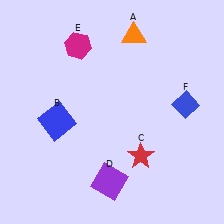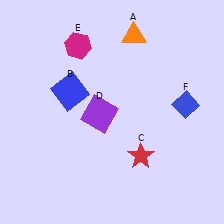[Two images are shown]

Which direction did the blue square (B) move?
The blue square (B) moved up.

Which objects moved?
The objects that moved are: the blue square (B), the purple square (D).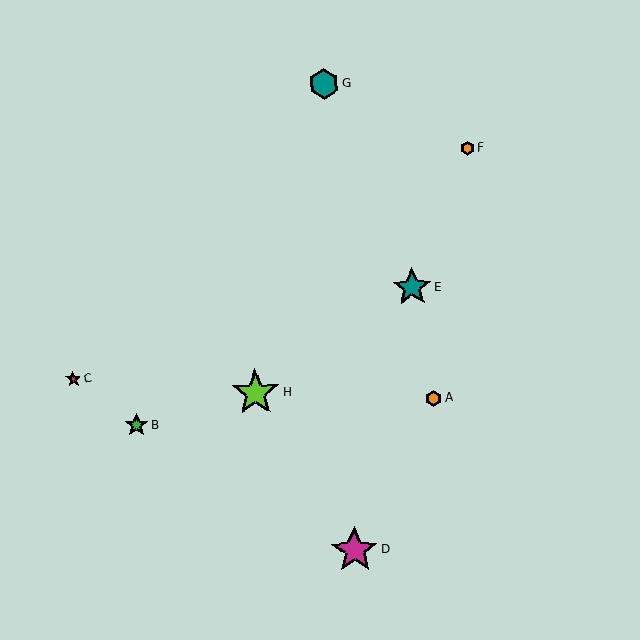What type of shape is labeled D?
Shape D is a magenta star.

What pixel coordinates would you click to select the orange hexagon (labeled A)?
Click at (434, 398) to select the orange hexagon A.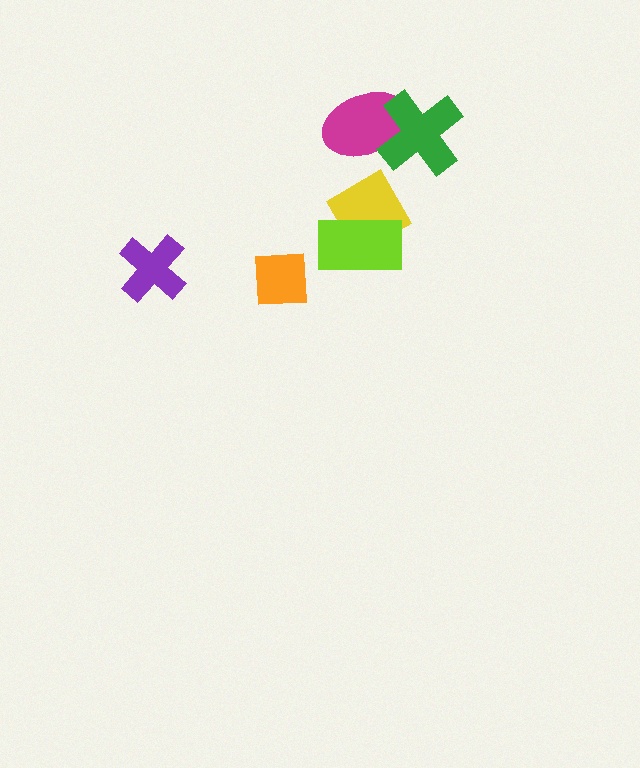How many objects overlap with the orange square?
0 objects overlap with the orange square.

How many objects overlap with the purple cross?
0 objects overlap with the purple cross.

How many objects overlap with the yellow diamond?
1 object overlaps with the yellow diamond.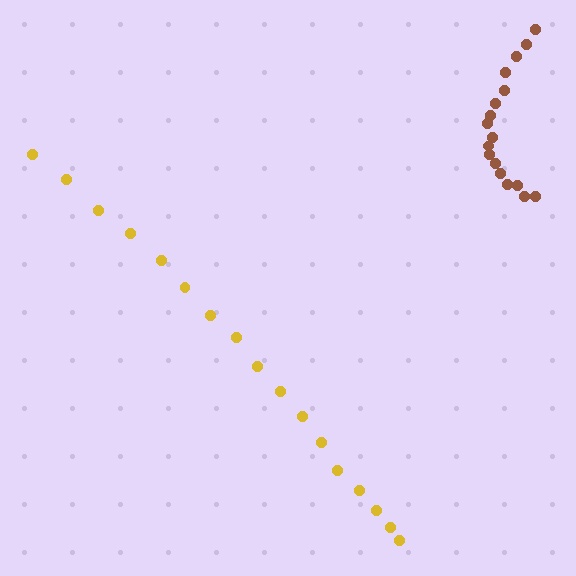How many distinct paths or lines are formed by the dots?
There are 2 distinct paths.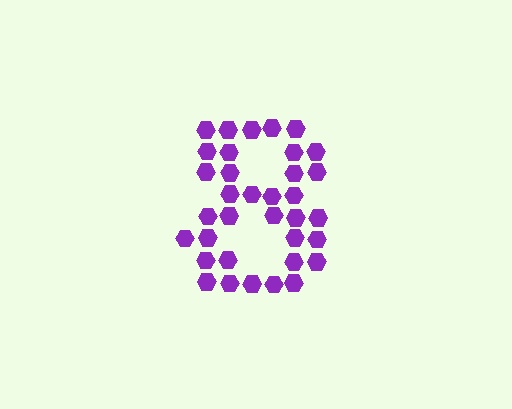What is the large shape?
The large shape is the digit 8.